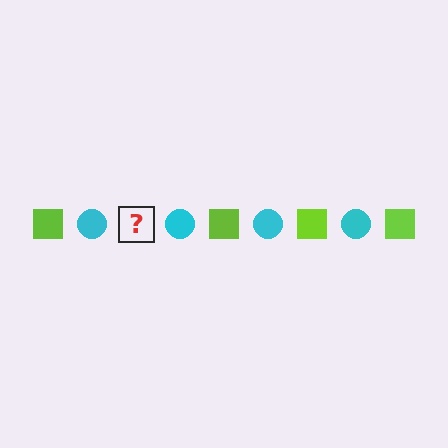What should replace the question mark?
The question mark should be replaced with a lime square.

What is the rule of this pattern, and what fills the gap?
The rule is that the pattern alternates between lime square and cyan circle. The gap should be filled with a lime square.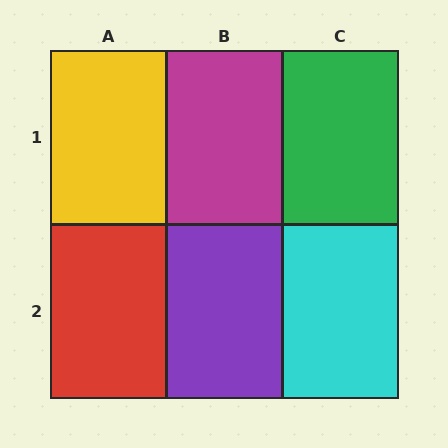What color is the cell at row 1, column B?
Magenta.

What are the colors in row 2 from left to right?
Red, purple, cyan.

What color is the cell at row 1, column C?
Green.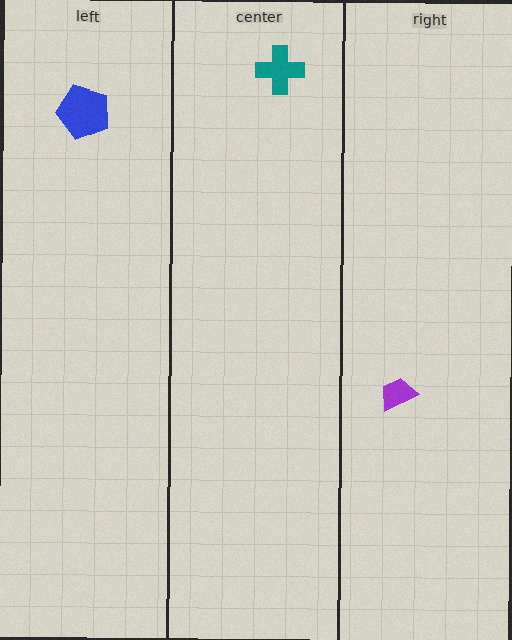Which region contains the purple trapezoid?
The right region.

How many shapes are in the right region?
1.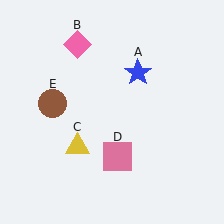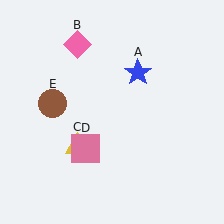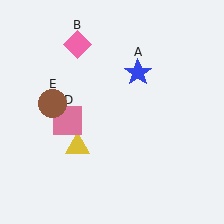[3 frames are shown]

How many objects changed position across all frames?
1 object changed position: pink square (object D).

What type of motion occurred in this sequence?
The pink square (object D) rotated clockwise around the center of the scene.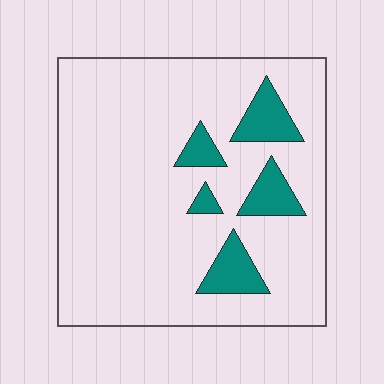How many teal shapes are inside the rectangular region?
5.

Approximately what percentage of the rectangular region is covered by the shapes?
Approximately 15%.